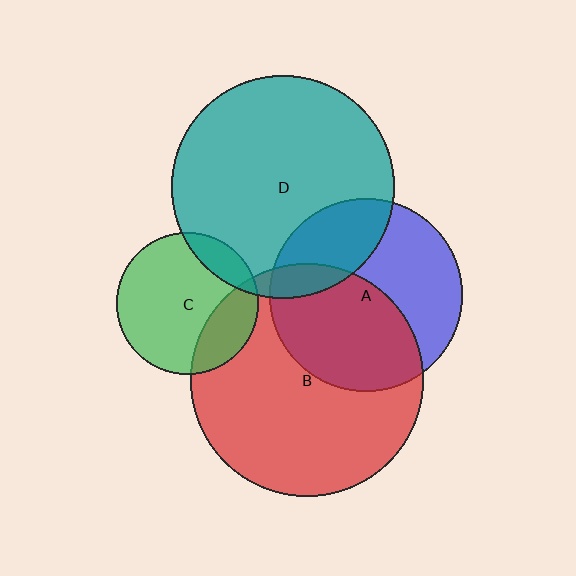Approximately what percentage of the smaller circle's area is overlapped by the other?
Approximately 5%.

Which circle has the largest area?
Circle B (red).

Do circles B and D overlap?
Yes.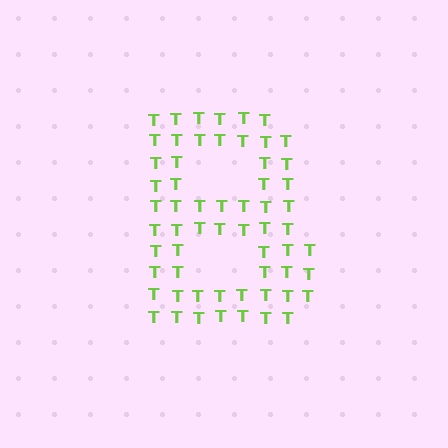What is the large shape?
The large shape is the letter B.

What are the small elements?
The small elements are letter T's.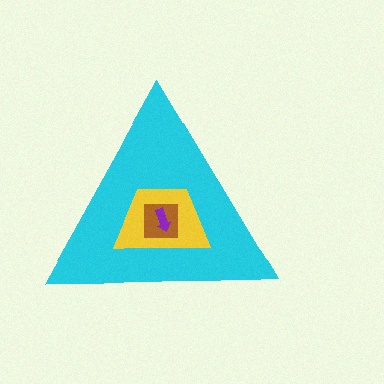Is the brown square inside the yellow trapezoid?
Yes.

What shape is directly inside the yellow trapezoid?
The brown square.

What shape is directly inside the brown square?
The purple arrow.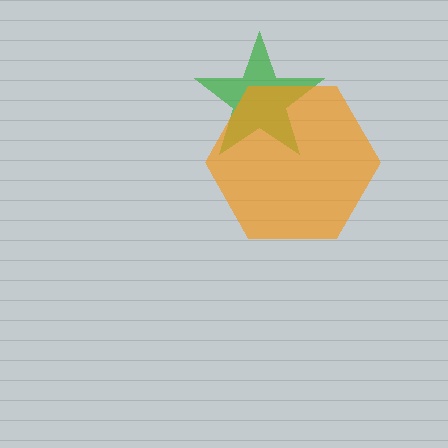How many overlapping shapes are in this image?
There are 2 overlapping shapes in the image.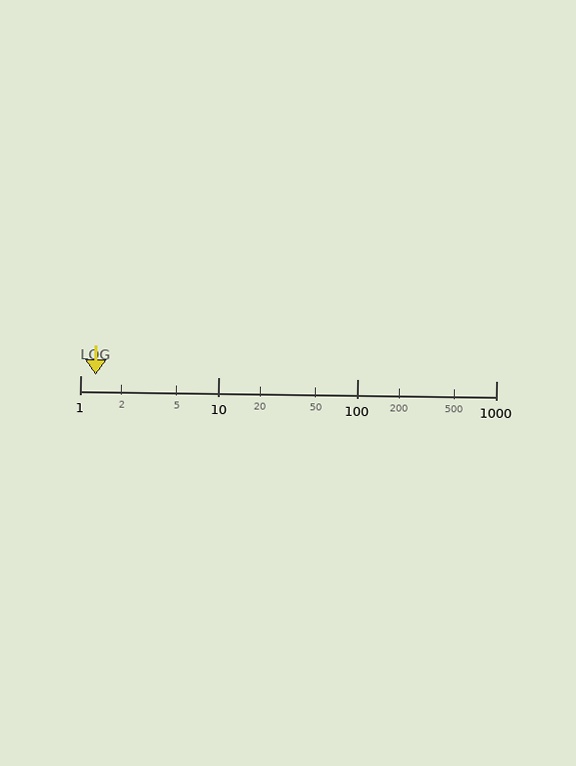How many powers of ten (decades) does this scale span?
The scale spans 3 decades, from 1 to 1000.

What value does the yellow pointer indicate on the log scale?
The pointer indicates approximately 1.3.